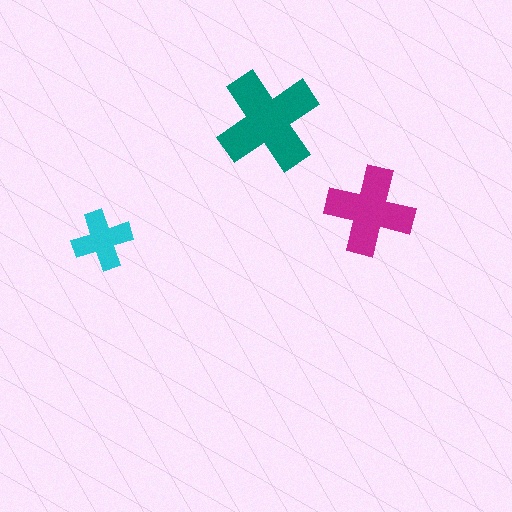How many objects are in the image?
There are 3 objects in the image.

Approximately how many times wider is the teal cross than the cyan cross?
About 1.5 times wider.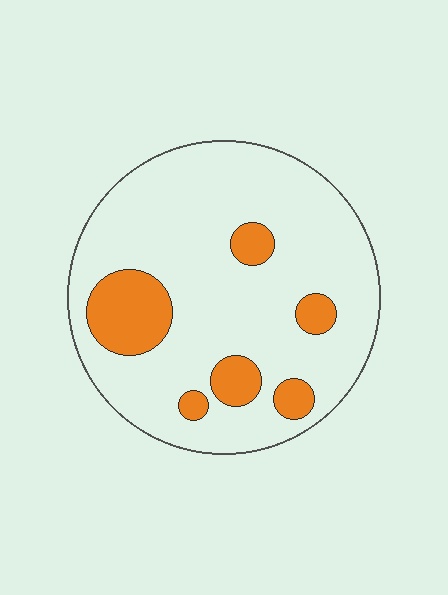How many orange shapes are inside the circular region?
6.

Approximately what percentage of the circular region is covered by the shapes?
Approximately 15%.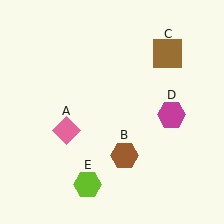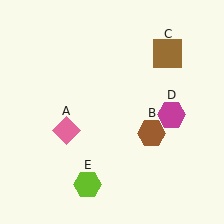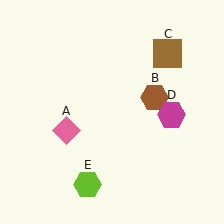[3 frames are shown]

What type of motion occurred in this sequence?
The brown hexagon (object B) rotated counterclockwise around the center of the scene.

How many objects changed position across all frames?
1 object changed position: brown hexagon (object B).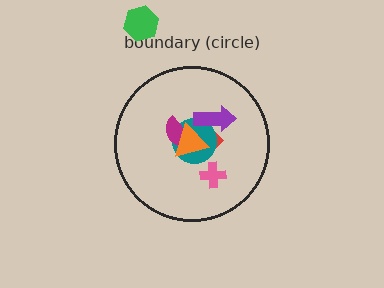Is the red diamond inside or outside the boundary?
Inside.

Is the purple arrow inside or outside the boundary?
Inside.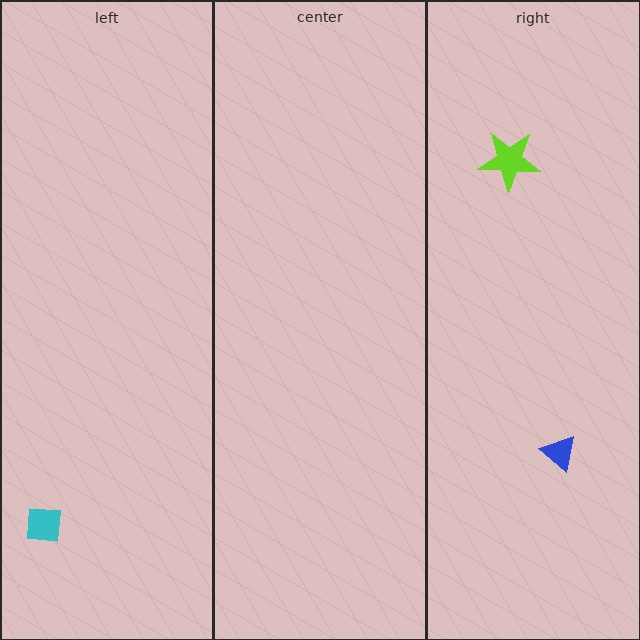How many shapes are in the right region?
2.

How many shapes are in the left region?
1.